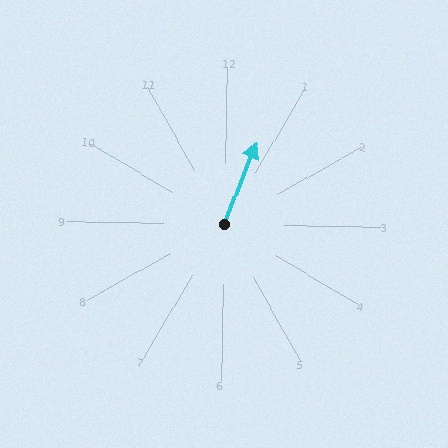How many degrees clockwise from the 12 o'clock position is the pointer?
Approximately 21 degrees.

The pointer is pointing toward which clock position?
Roughly 1 o'clock.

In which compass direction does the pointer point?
North.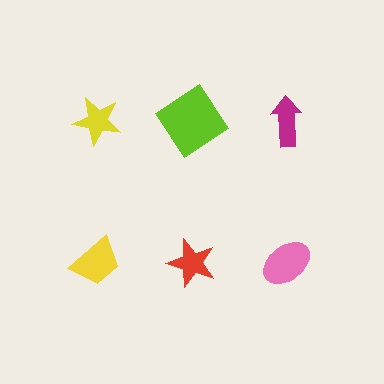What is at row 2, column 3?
A pink ellipse.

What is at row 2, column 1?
A yellow trapezoid.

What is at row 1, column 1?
A yellow star.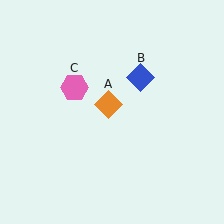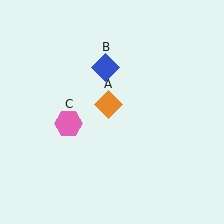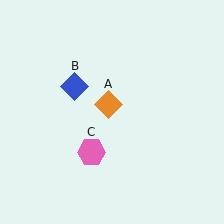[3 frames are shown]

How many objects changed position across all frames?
2 objects changed position: blue diamond (object B), pink hexagon (object C).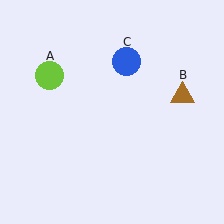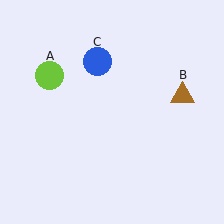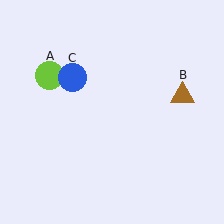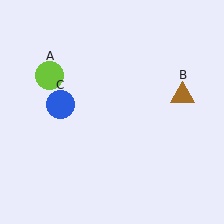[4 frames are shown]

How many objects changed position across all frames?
1 object changed position: blue circle (object C).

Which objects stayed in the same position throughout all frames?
Lime circle (object A) and brown triangle (object B) remained stationary.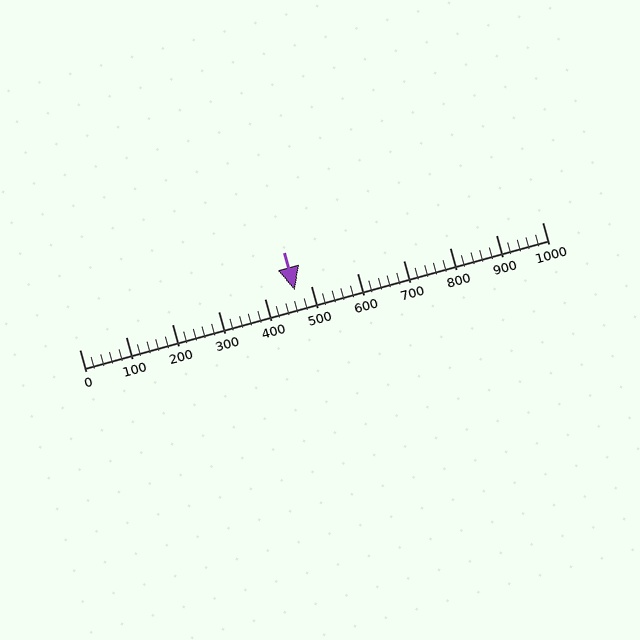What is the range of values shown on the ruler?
The ruler shows values from 0 to 1000.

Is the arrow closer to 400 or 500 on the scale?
The arrow is closer to 500.